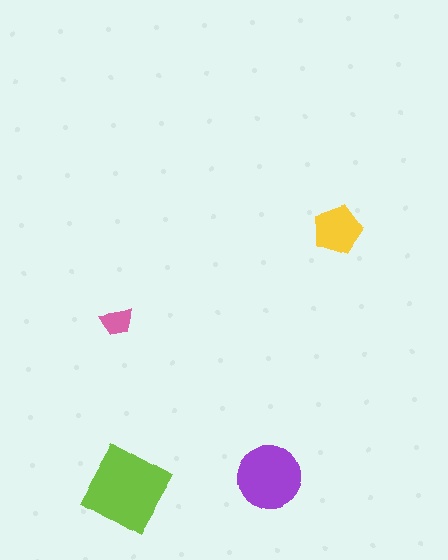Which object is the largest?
The lime square.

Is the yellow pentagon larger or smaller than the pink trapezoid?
Larger.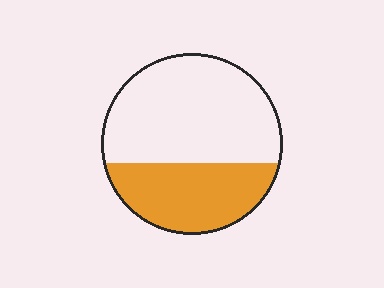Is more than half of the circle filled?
No.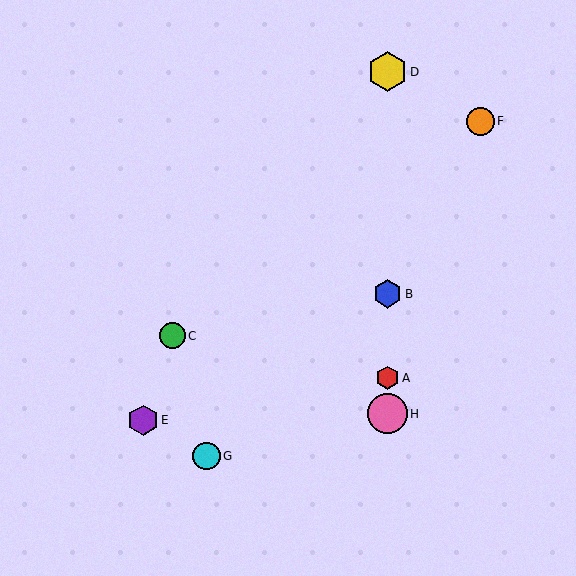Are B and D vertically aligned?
Yes, both are at x≈387.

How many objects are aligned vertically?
4 objects (A, B, D, H) are aligned vertically.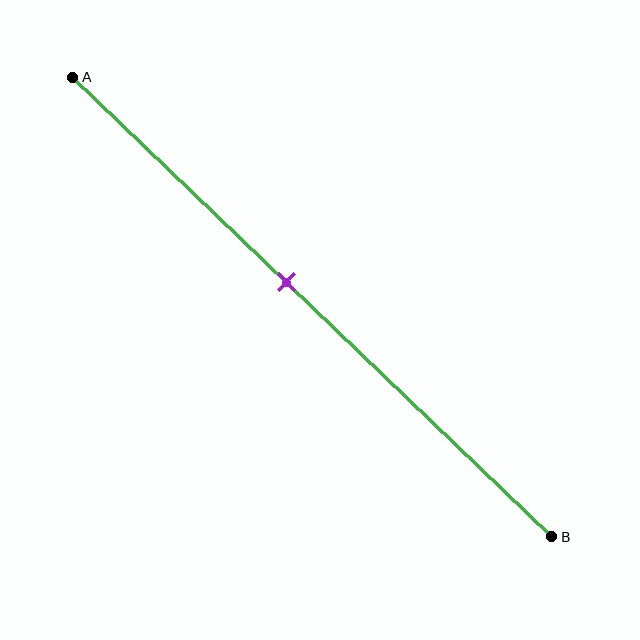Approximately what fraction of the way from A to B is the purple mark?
The purple mark is approximately 45% of the way from A to B.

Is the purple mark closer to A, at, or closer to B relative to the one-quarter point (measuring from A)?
The purple mark is closer to point B than the one-quarter point of segment AB.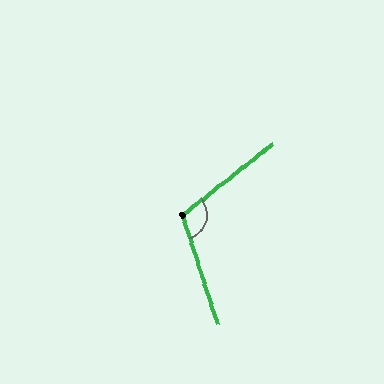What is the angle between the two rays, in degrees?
Approximately 111 degrees.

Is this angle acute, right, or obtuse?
It is obtuse.